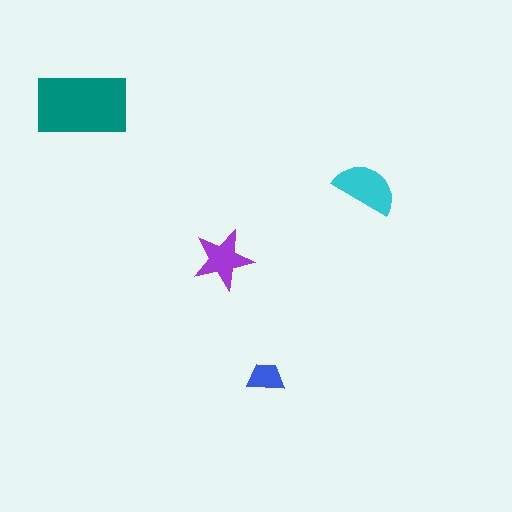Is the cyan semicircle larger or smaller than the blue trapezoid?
Larger.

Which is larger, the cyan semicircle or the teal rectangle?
The teal rectangle.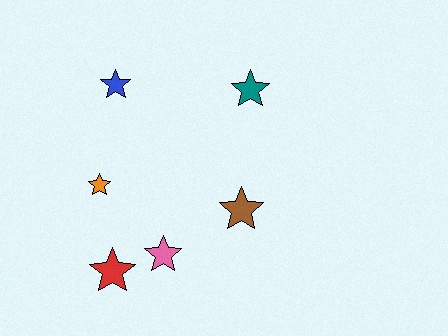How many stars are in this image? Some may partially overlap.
There are 6 stars.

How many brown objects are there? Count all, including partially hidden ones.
There is 1 brown object.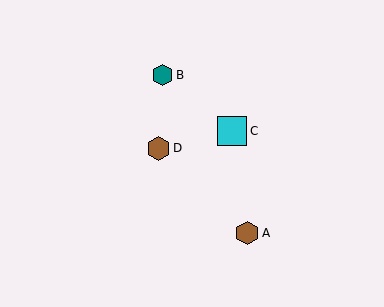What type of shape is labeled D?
Shape D is a brown hexagon.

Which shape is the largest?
The cyan square (labeled C) is the largest.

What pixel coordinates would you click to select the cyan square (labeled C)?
Click at (232, 131) to select the cyan square C.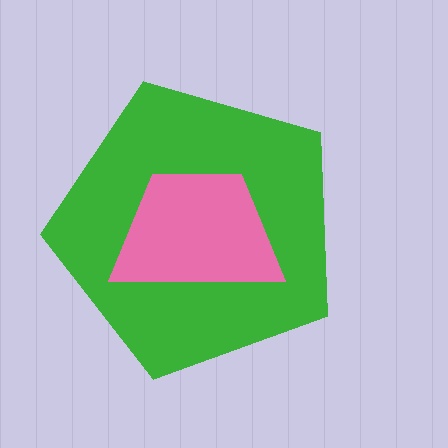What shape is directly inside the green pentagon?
The pink trapezoid.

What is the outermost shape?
The green pentagon.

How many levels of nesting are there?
2.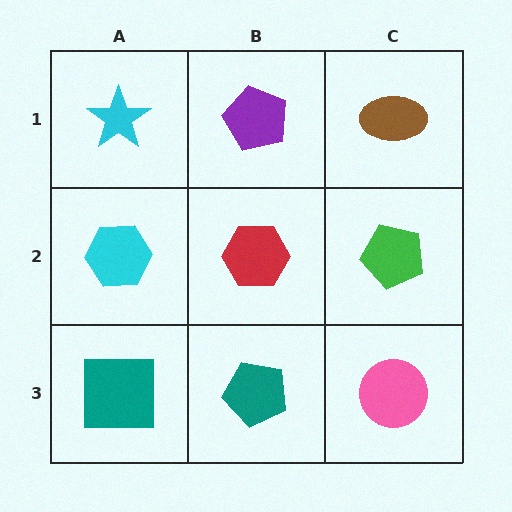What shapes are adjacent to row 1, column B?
A red hexagon (row 2, column B), a cyan star (row 1, column A), a brown ellipse (row 1, column C).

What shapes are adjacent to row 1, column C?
A green pentagon (row 2, column C), a purple pentagon (row 1, column B).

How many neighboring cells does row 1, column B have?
3.